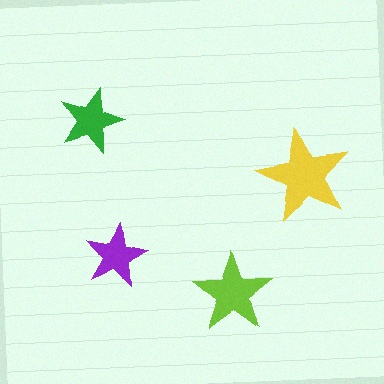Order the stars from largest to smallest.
the yellow one, the lime one, the green one, the purple one.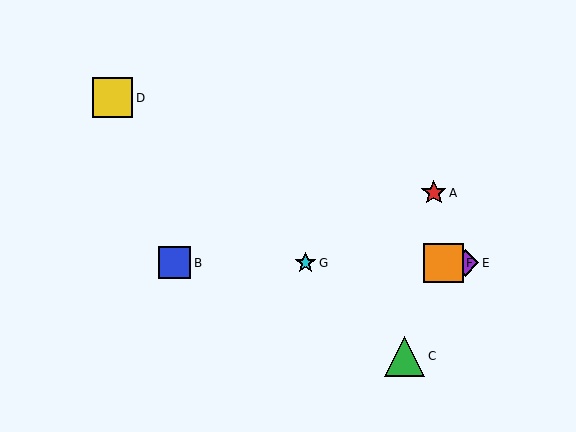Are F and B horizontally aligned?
Yes, both are at y≈263.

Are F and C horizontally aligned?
No, F is at y≈263 and C is at y≈356.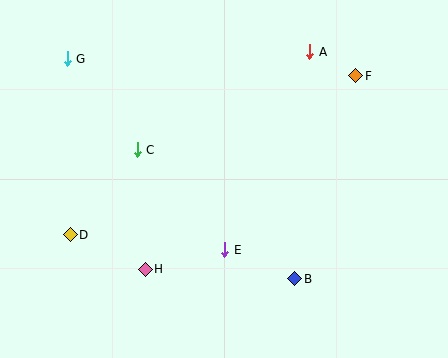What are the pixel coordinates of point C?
Point C is at (137, 150).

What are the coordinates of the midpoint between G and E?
The midpoint between G and E is at (146, 154).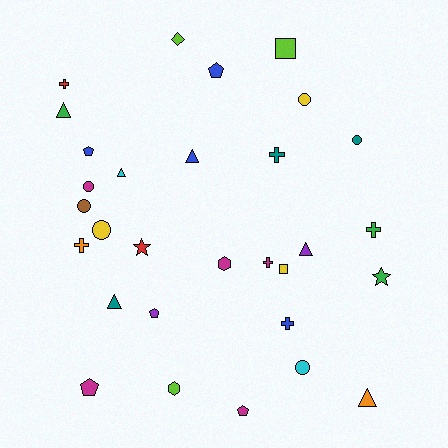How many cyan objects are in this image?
There are 2 cyan objects.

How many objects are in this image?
There are 30 objects.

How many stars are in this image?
There are 2 stars.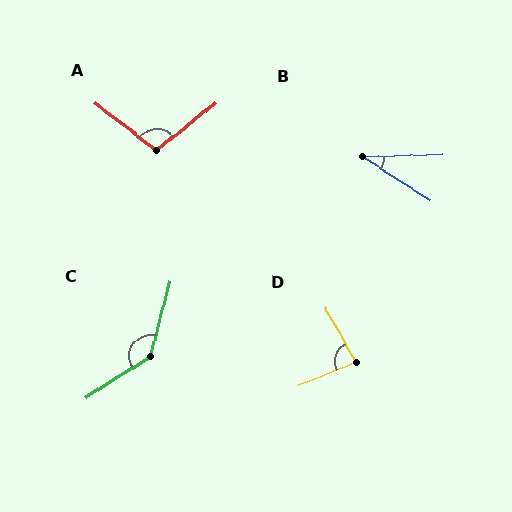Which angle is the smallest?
B, at approximately 34 degrees.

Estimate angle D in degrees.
Approximately 83 degrees.